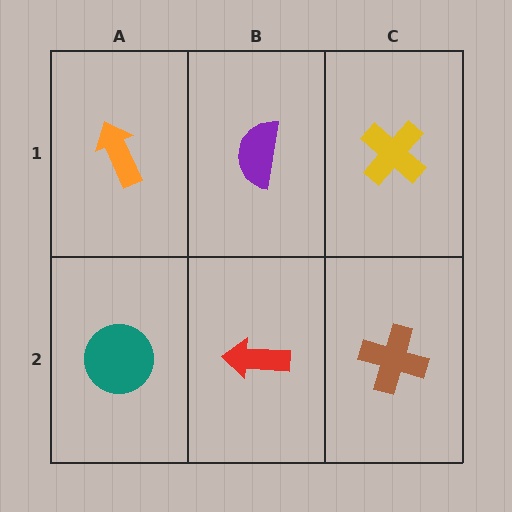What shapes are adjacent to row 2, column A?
An orange arrow (row 1, column A), a red arrow (row 2, column B).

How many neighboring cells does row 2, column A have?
2.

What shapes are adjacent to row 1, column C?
A brown cross (row 2, column C), a purple semicircle (row 1, column B).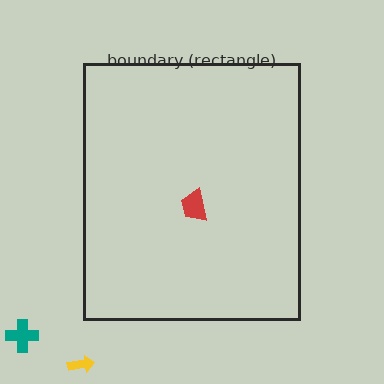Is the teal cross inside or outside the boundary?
Outside.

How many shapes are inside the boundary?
1 inside, 2 outside.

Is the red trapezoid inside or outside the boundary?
Inside.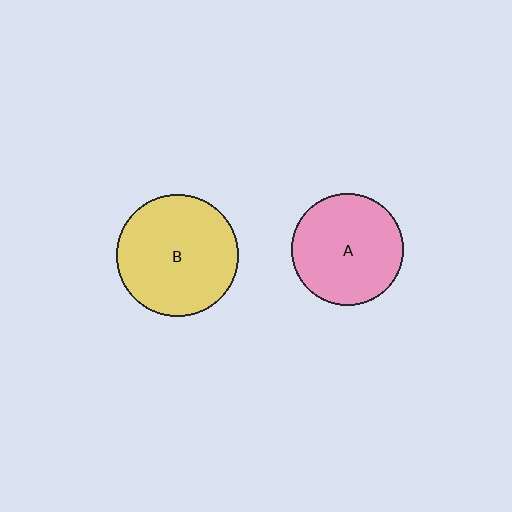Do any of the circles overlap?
No, none of the circles overlap.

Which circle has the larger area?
Circle B (yellow).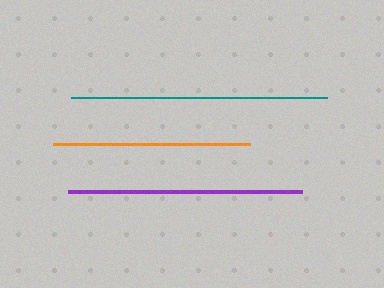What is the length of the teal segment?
The teal segment is approximately 257 pixels long.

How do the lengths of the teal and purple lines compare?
The teal and purple lines are approximately the same length.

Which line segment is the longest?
The teal line is the longest at approximately 257 pixels.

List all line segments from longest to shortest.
From longest to shortest: teal, purple, orange.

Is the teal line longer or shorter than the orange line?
The teal line is longer than the orange line.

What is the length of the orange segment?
The orange segment is approximately 197 pixels long.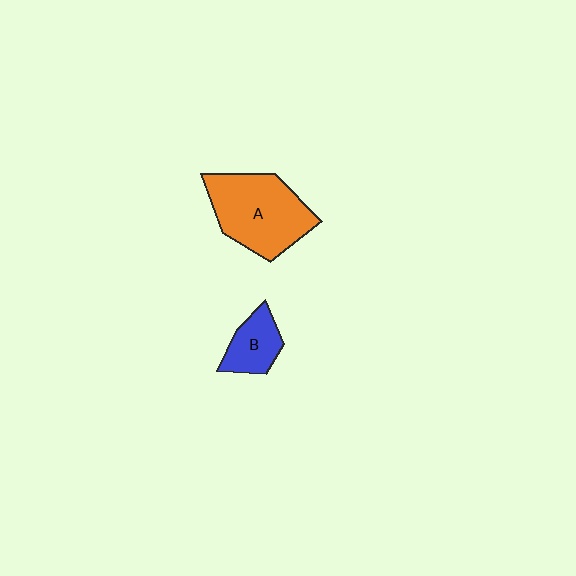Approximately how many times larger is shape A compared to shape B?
Approximately 2.3 times.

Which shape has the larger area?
Shape A (orange).